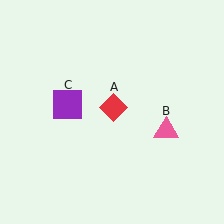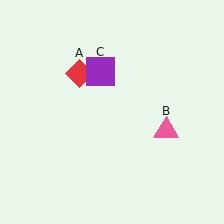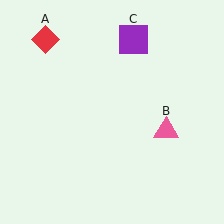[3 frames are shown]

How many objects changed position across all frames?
2 objects changed position: red diamond (object A), purple square (object C).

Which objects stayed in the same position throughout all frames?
Pink triangle (object B) remained stationary.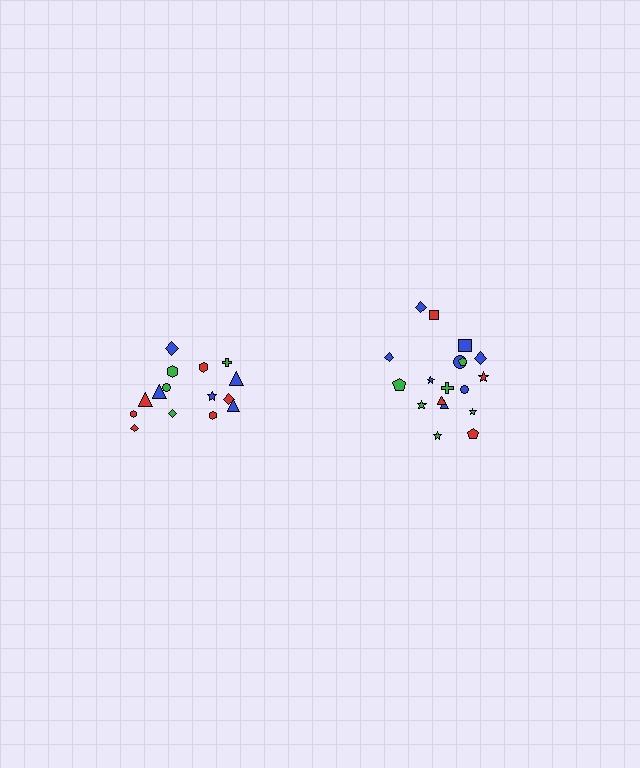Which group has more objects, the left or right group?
The right group.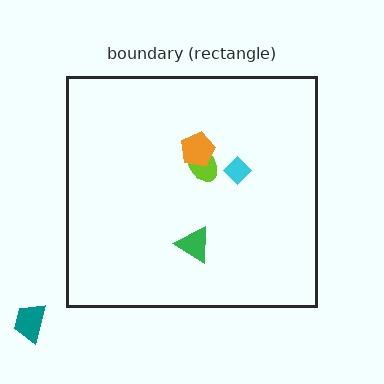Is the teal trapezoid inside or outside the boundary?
Outside.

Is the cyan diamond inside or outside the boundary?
Inside.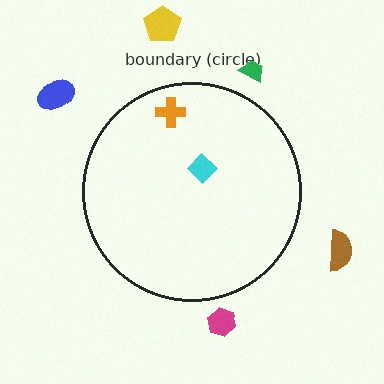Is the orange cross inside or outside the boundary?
Inside.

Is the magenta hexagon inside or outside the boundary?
Outside.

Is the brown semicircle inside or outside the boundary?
Outside.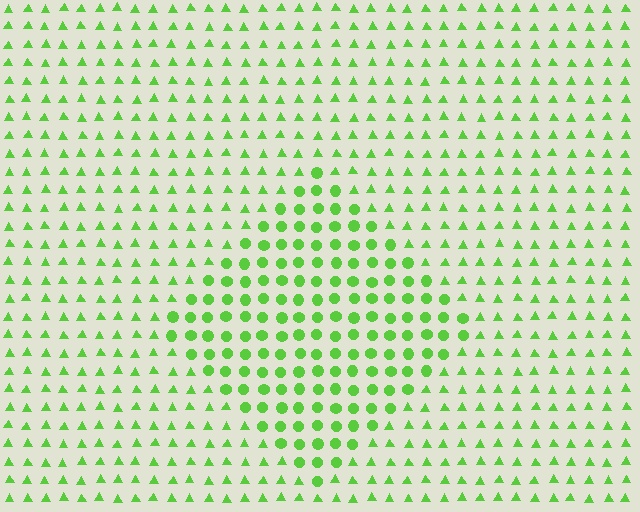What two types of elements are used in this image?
The image uses circles inside the diamond region and triangles outside it.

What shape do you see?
I see a diamond.